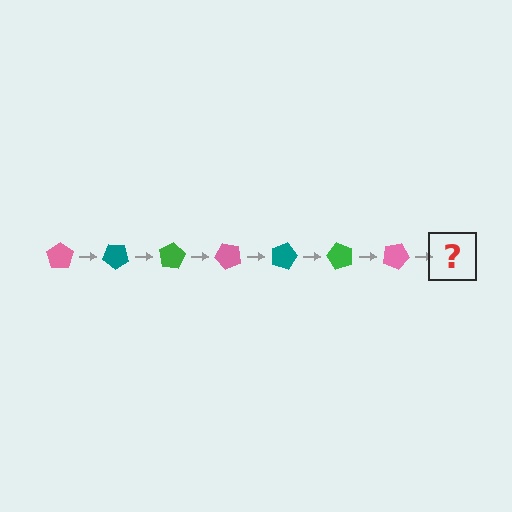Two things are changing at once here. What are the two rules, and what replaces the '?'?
The two rules are that it rotates 40 degrees each step and the color cycles through pink, teal, and green. The '?' should be a teal pentagon, rotated 280 degrees from the start.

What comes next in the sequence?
The next element should be a teal pentagon, rotated 280 degrees from the start.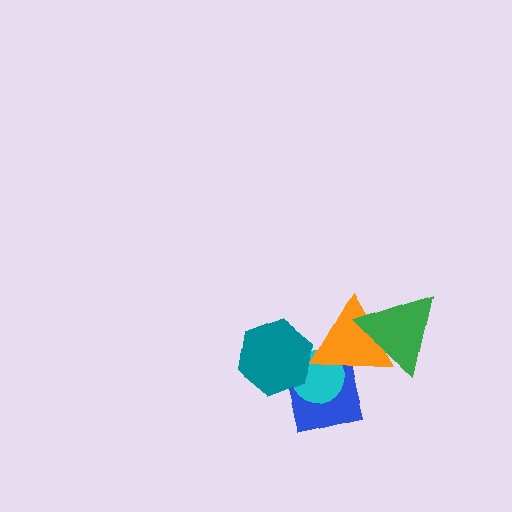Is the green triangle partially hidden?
No, no other shape covers it.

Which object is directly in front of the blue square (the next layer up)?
The cyan circle is directly in front of the blue square.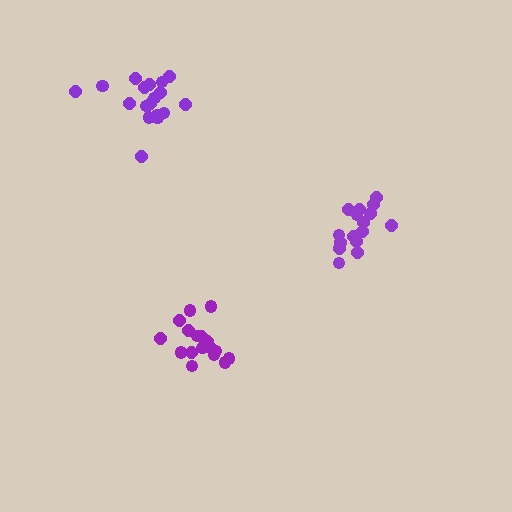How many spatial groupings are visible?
There are 3 spatial groupings.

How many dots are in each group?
Group 1: 18 dots, Group 2: 16 dots, Group 3: 17 dots (51 total).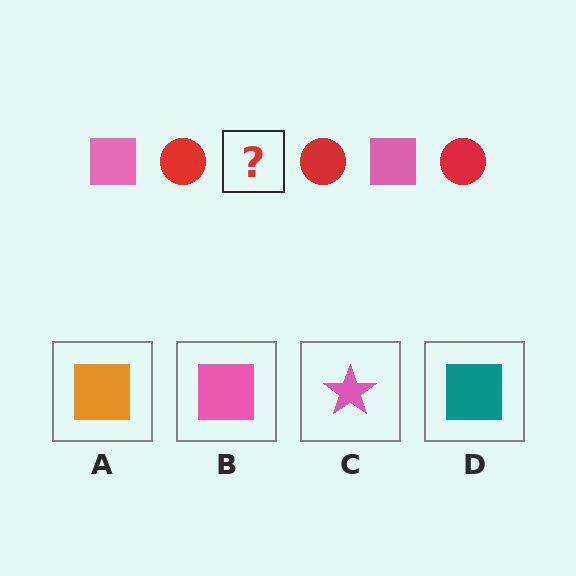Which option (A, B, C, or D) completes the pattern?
B.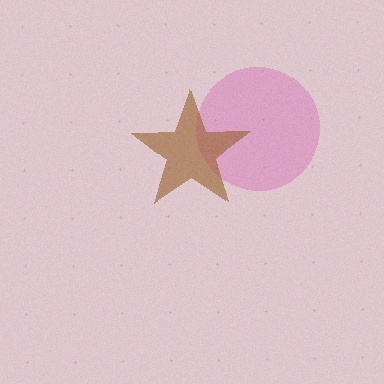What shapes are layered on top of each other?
The layered shapes are: a pink circle, a brown star.